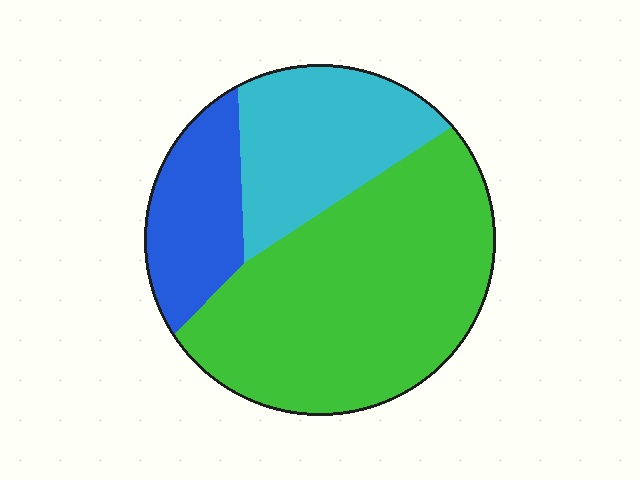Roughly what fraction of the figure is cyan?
Cyan takes up between a sixth and a third of the figure.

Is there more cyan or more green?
Green.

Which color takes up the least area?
Blue, at roughly 15%.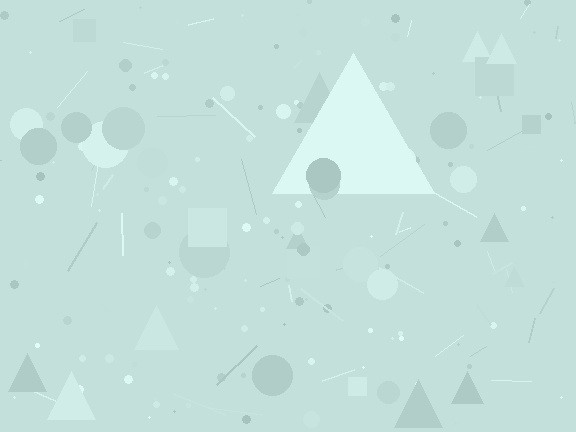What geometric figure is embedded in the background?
A triangle is embedded in the background.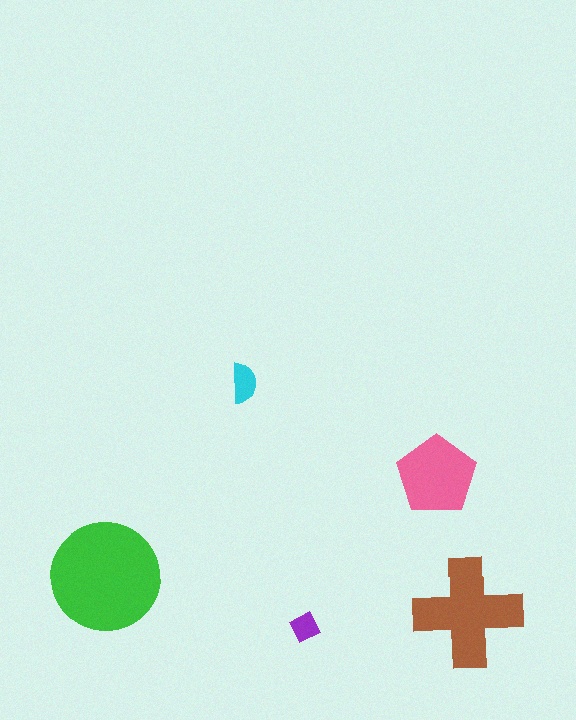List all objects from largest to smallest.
The green circle, the brown cross, the pink pentagon, the cyan semicircle, the purple diamond.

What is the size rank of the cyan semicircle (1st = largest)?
4th.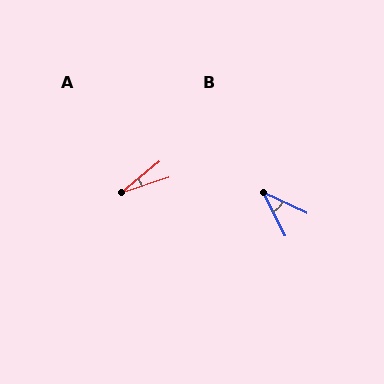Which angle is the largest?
B, at approximately 38 degrees.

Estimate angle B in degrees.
Approximately 38 degrees.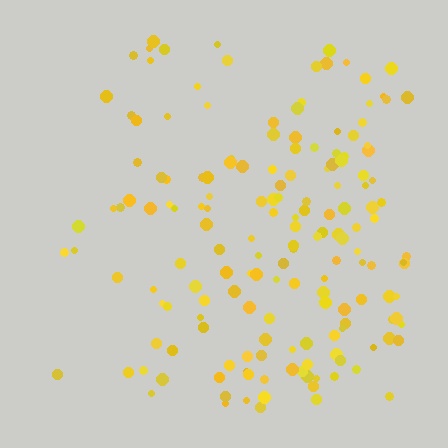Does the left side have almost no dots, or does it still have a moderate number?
Still a moderate number, just noticeably fewer than the right.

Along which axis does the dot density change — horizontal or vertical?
Horizontal.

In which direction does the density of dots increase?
From left to right, with the right side densest.